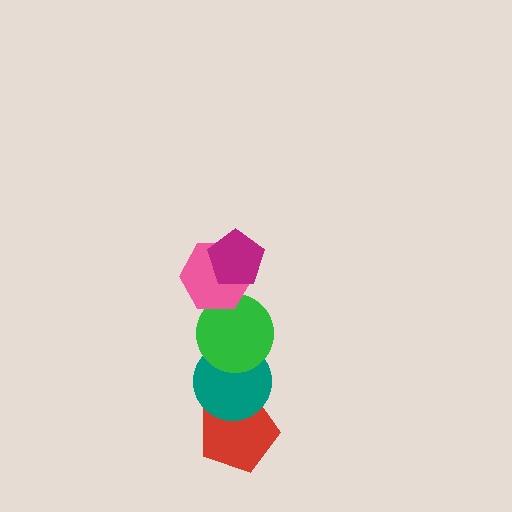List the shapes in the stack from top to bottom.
From top to bottom: the magenta pentagon, the pink hexagon, the green circle, the teal circle, the red pentagon.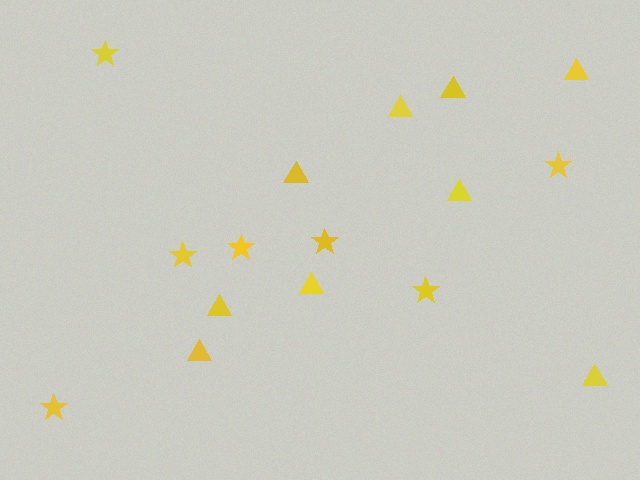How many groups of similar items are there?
There are 2 groups: one group of stars (7) and one group of triangles (9).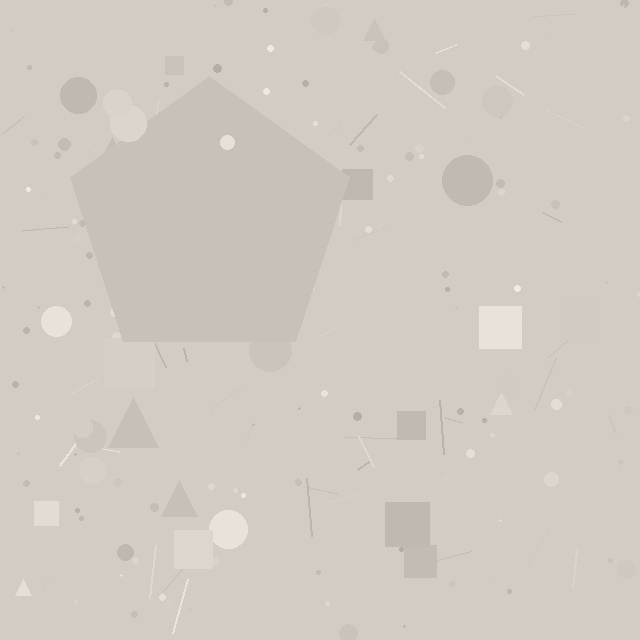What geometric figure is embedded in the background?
A pentagon is embedded in the background.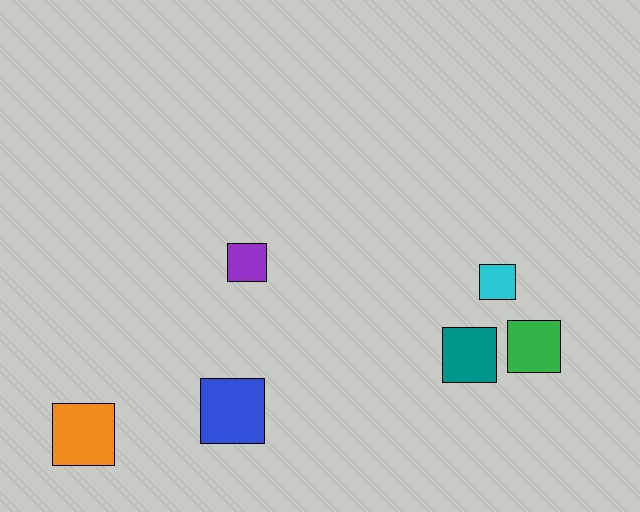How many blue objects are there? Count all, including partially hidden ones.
There is 1 blue object.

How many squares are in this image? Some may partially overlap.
There are 6 squares.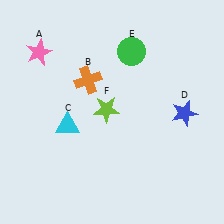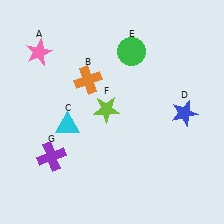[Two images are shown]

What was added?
A purple cross (G) was added in Image 2.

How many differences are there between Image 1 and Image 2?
There is 1 difference between the two images.